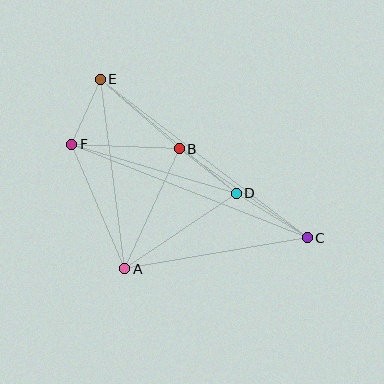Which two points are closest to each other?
Points E and F are closest to each other.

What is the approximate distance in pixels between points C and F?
The distance between C and F is approximately 253 pixels.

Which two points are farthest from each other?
Points C and E are farthest from each other.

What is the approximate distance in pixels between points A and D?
The distance between A and D is approximately 135 pixels.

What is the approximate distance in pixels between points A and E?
The distance between A and E is approximately 191 pixels.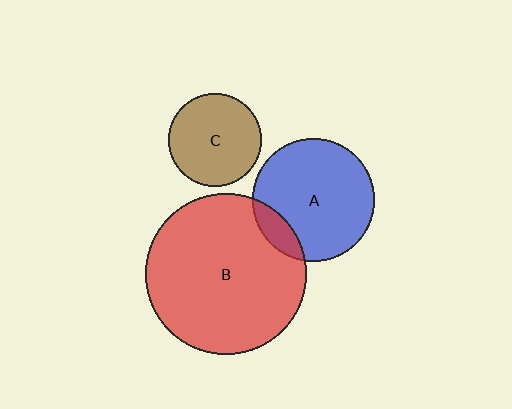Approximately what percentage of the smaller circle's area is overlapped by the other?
Approximately 15%.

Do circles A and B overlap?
Yes.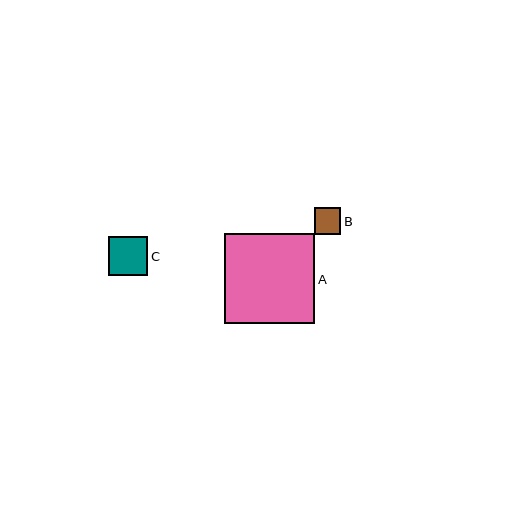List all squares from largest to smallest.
From largest to smallest: A, C, B.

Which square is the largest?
Square A is the largest with a size of approximately 90 pixels.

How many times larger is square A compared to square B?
Square A is approximately 3.4 times the size of square B.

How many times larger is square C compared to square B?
Square C is approximately 1.5 times the size of square B.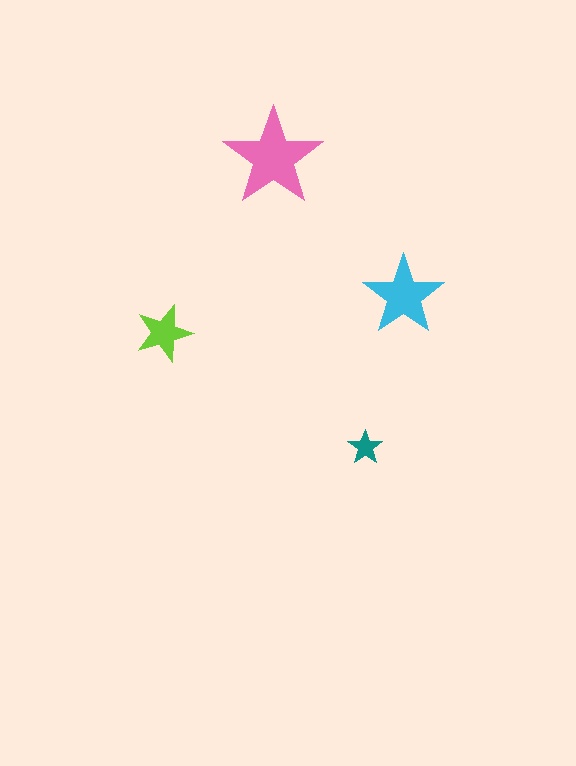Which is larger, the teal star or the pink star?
The pink one.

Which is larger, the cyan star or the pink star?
The pink one.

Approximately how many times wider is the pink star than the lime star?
About 1.5 times wider.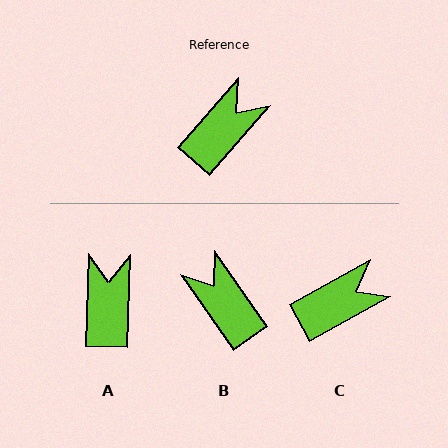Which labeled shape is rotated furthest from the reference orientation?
B, about 76 degrees away.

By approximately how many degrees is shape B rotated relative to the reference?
Approximately 76 degrees counter-clockwise.